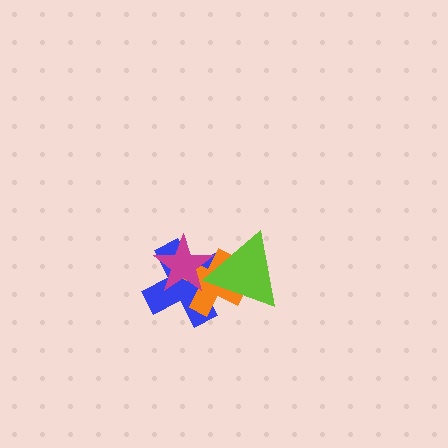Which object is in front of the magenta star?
The lime triangle is in front of the magenta star.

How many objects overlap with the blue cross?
3 objects overlap with the blue cross.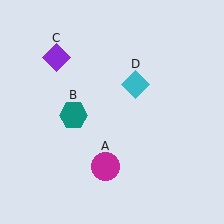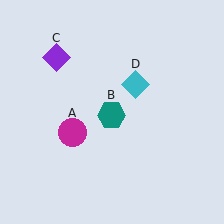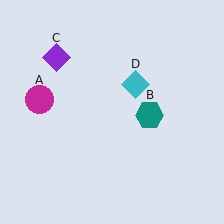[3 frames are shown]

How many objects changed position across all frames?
2 objects changed position: magenta circle (object A), teal hexagon (object B).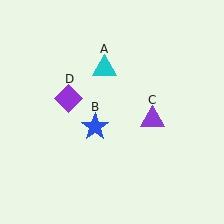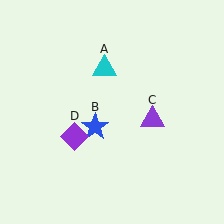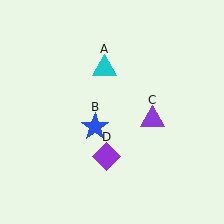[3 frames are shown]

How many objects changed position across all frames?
1 object changed position: purple diamond (object D).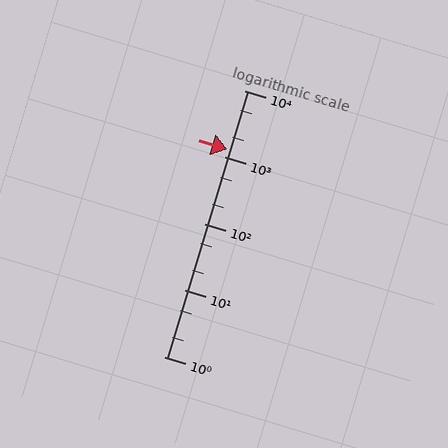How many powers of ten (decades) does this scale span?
The scale spans 4 decades, from 1 to 10000.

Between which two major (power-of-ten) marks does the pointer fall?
The pointer is between 1000 and 10000.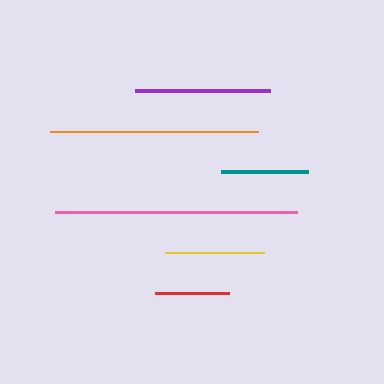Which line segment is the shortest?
The red line is the shortest at approximately 74 pixels.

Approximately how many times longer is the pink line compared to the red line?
The pink line is approximately 3.3 times the length of the red line.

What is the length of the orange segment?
The orange segment is approximately 209 pixels long.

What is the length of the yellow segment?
The yellow segment is approximately 100 pixels long.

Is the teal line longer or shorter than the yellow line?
The yellow line is longer than the teal line.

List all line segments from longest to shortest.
From longest to shortest: pink, orange, purple, yellow, teal, red.